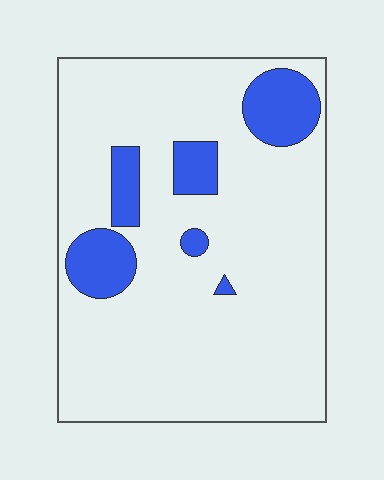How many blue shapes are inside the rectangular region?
6.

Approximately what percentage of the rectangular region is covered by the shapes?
Approximately 15%.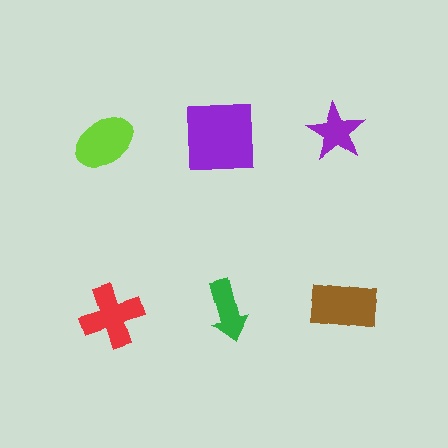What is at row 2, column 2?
A green arrow.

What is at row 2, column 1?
A red cross.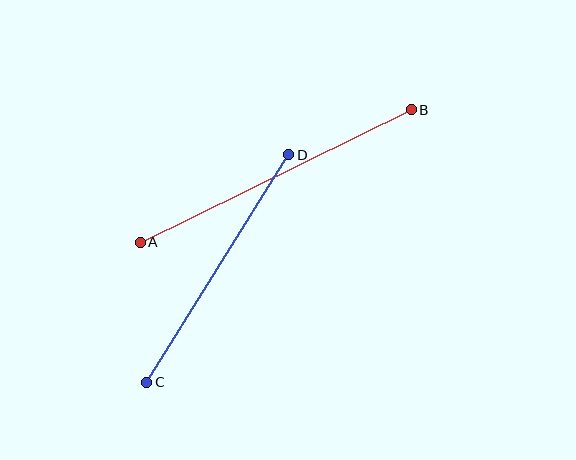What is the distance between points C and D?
The distance is approximately 268 pixels.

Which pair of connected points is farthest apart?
Points A and B are farthest apart.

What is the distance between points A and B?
The distance is approximately 302 pixels.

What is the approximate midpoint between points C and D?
The midpoint is at approximately (218, 268) pixels.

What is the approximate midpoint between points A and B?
The midpoint is at approximately (276, 176) pixels.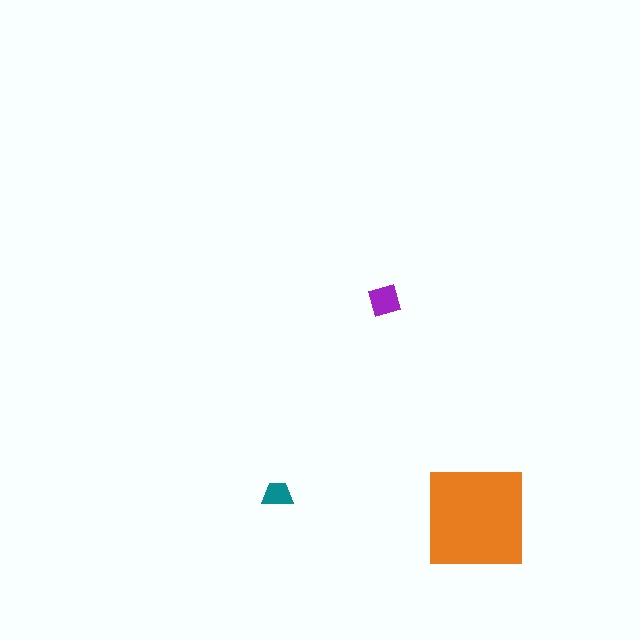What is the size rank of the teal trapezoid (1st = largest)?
3rd.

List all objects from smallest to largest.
The teal trapezoid, the purple diamond, the orange square.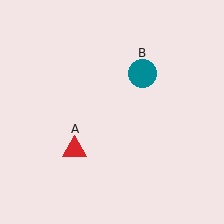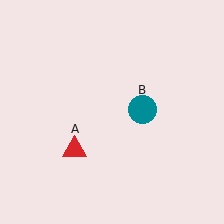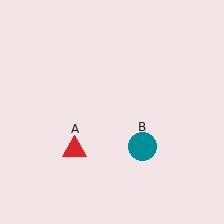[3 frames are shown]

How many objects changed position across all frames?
1 object changed position: teal circle (object B).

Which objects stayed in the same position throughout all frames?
Red triangle (object A) remained stationary.